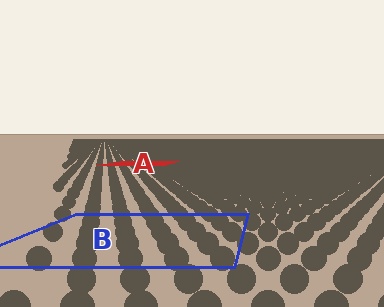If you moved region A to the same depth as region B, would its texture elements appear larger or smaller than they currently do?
They would appear larger. At a closer depth, the same texture elements are projected at a bigger on-screen size.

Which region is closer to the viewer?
Region B is closer. The texture elements there are larger and more spread out.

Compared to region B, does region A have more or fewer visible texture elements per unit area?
Region A has more texture elements per unit area — they are packed more densely because it is farther away.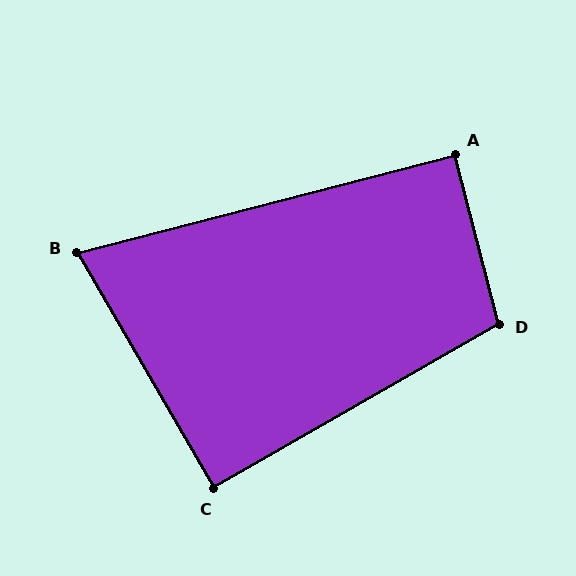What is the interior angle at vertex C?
Approximately 90 degrees (approximately right).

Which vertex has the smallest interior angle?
B, at approximately 74 degrees.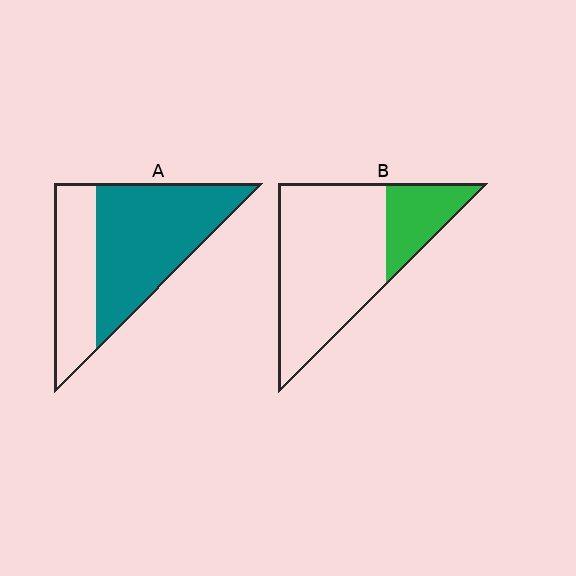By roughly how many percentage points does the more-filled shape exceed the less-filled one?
By roughly 40 percentage points (A over B).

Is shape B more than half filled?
No.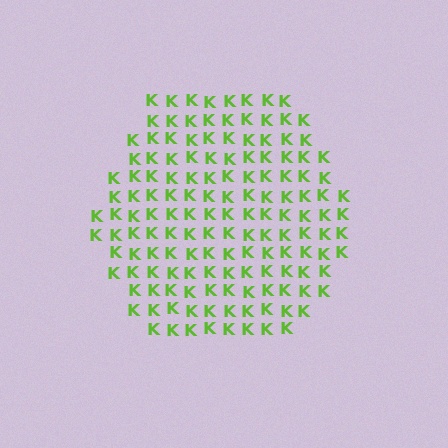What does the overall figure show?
The overall figure shows a hexagon.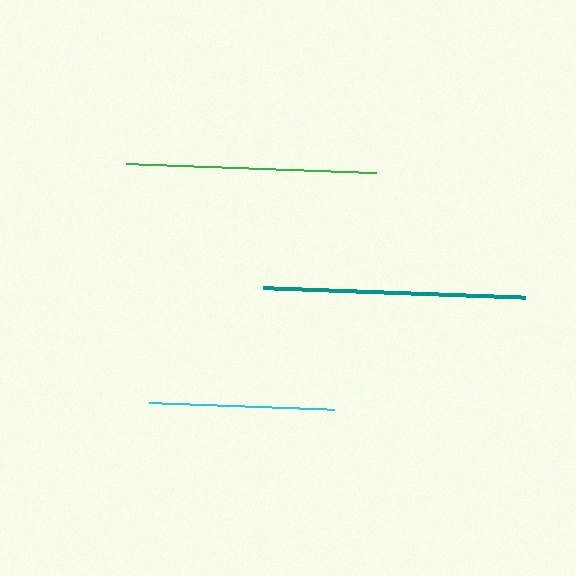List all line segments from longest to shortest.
From longest to shortest: teal, green, cyan.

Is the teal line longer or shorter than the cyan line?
The teal line is longer than the cyan line.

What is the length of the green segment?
The green segment is approximately 250 pixels long.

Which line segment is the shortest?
The cyan line is the shortest at approximately 185 pixels.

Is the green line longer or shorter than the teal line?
The teal line is longer than the green line.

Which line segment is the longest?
The teal line is the longest at approximately 263 pixels.